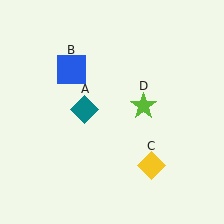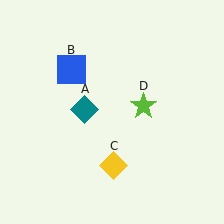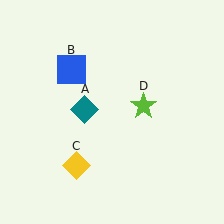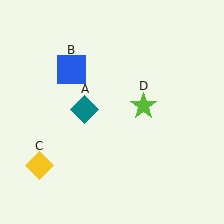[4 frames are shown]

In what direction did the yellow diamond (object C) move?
The yellow diamond (object C) moved left.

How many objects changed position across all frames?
1 object changed position: yellow diamond (object C).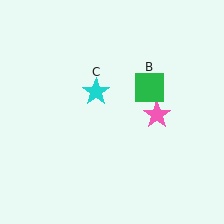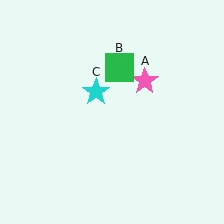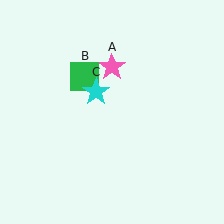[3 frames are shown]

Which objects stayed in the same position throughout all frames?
Cyan star (object C) remained stationary.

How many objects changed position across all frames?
2 objects changed position: pink star (object A), green square (object B).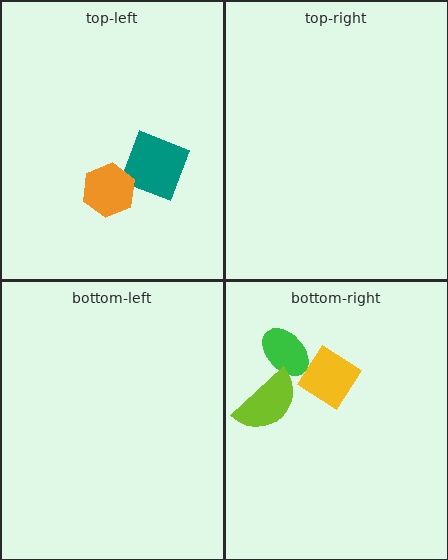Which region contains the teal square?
The top-left region.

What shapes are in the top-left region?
The teal square, the orange hexagon.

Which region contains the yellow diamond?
The bottom-right region.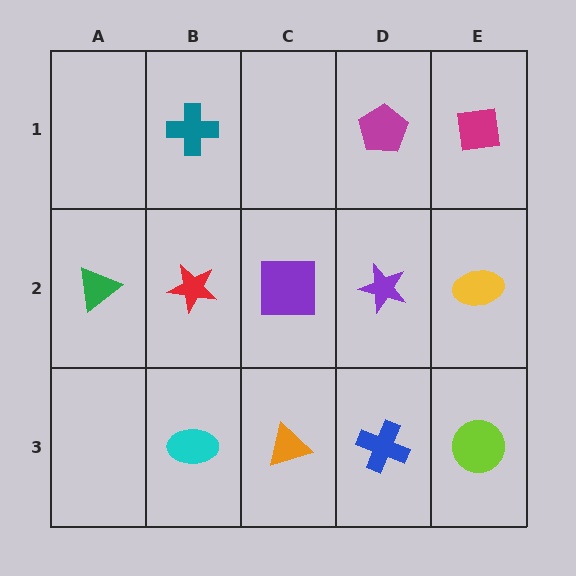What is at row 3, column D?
A blue cross.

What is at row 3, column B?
A cyan ellipse.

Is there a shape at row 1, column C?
No, that cell is empty.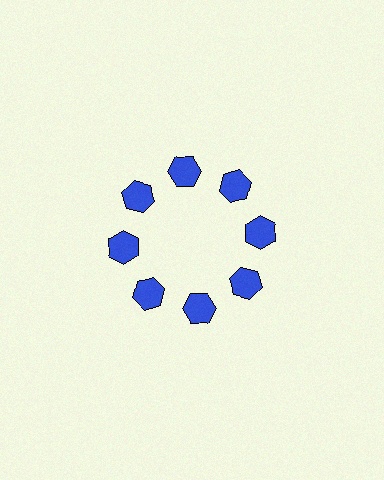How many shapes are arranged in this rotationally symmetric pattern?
There are 8 shapes, arranged in 8 groups of 1.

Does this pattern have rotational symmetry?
Yes, this pattern has 8-fold rotational symmetry. It looks the same after rotating 45 degrees around the center.